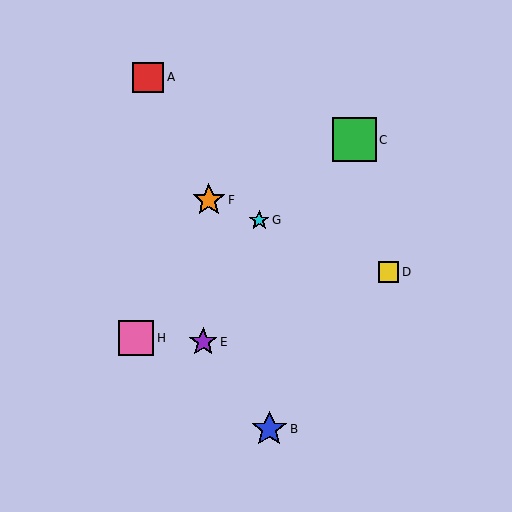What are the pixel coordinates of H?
Object H is at (136, 338).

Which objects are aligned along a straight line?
Objects D, F, G are aligned along a straight line.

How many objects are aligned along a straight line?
3 objects (D, F, G) are aligned along a straight line.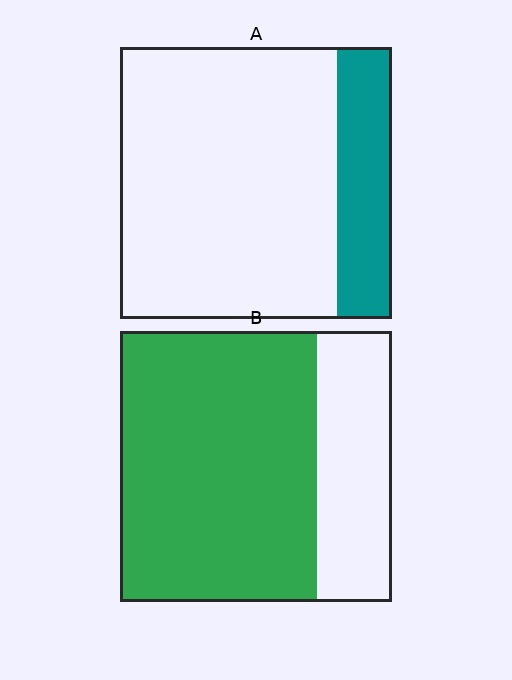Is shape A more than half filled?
No.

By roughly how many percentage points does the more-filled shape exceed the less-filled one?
By roughly 50 percentage points (B over A).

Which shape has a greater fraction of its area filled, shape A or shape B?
Shape B.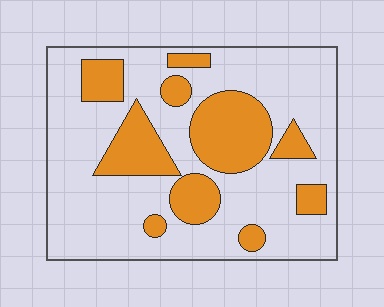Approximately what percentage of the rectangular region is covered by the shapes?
Approximately 30%.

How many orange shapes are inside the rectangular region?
10.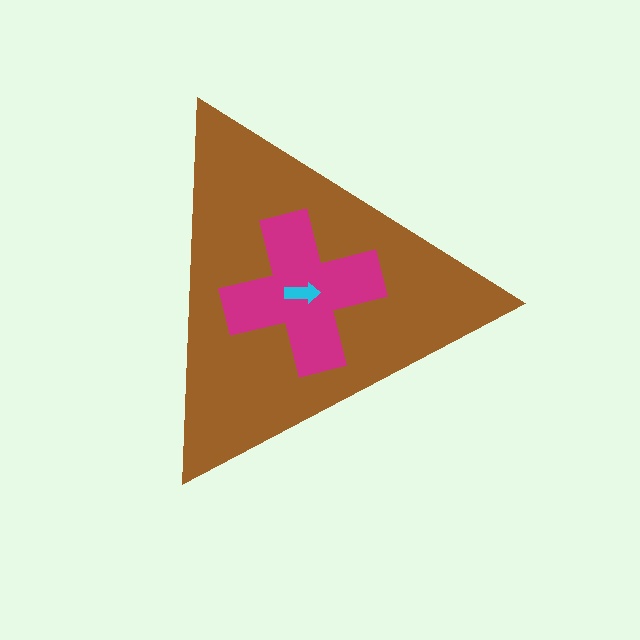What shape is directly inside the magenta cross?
The cyan arrow.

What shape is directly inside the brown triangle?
The magenta cross.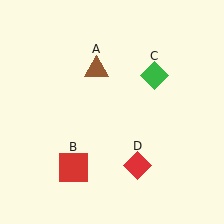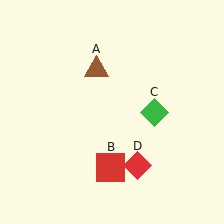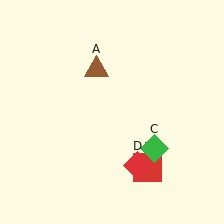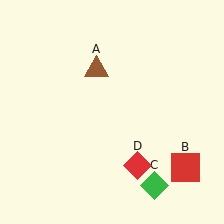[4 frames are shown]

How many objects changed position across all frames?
2 objects changed position: red square (object B), green diamond (object C).